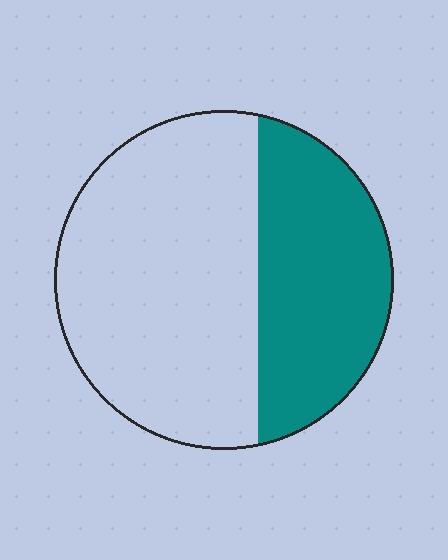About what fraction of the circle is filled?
About three eighths (3/8).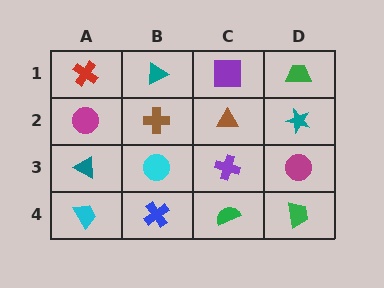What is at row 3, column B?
A cyan circle.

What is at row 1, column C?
A purple square.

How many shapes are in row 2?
4 shapes.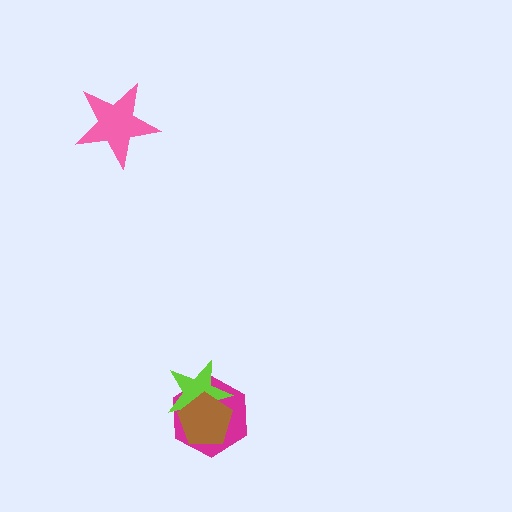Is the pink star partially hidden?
No, no other shape covers it.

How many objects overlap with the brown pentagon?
2 objects overlap with the brown pentagon.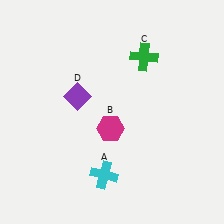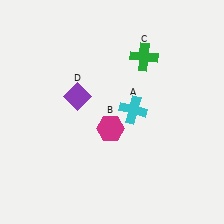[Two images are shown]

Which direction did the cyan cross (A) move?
The cyan cross (A) moved up.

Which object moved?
The cyan cross (A) moved up.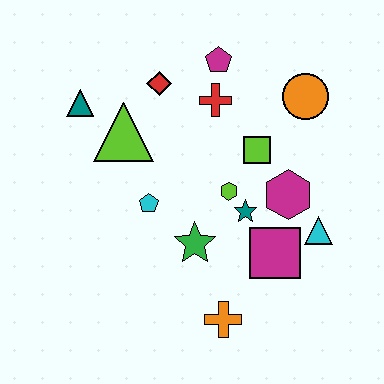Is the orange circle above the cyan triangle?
Yes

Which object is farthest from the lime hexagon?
The teal triangle is farthest from the lime hexagon.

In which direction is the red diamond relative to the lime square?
The red diamond is to the left of the lime square.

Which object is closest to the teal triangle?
The lime triangle is closest to the teal triangle.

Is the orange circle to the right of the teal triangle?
Yes